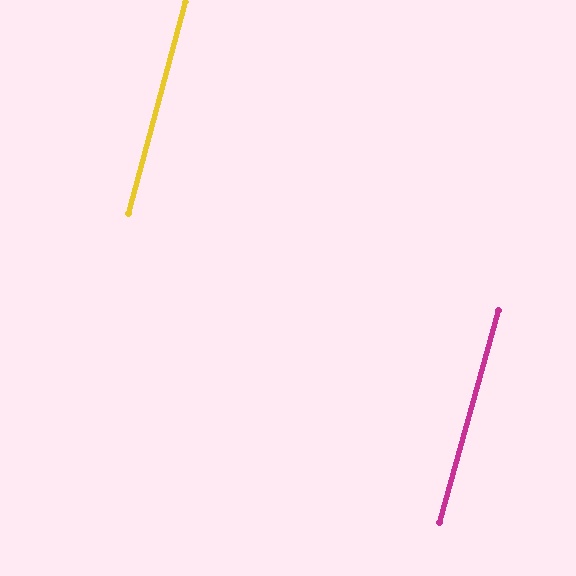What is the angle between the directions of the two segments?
Approximately 1 degree.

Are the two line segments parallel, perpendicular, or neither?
Parallel — their directions differ by only 0.6°.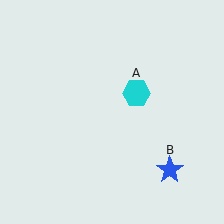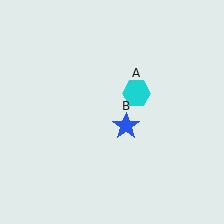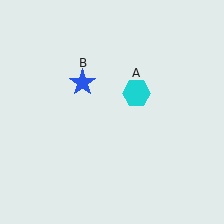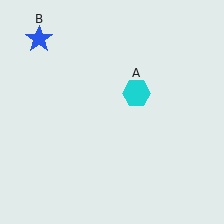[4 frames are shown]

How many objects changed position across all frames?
1 object changed position: blue star (object B).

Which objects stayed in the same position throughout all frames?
Cyan hexagon (object A) remained stationary.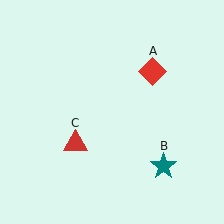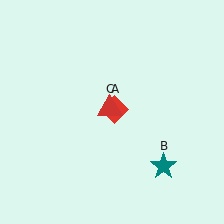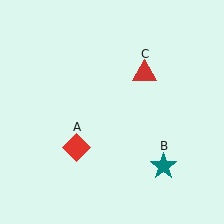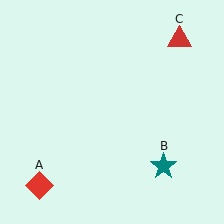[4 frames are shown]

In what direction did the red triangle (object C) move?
The red triangle (object C) moved up and to the right.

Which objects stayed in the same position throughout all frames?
Teal star (object B) remained stationary.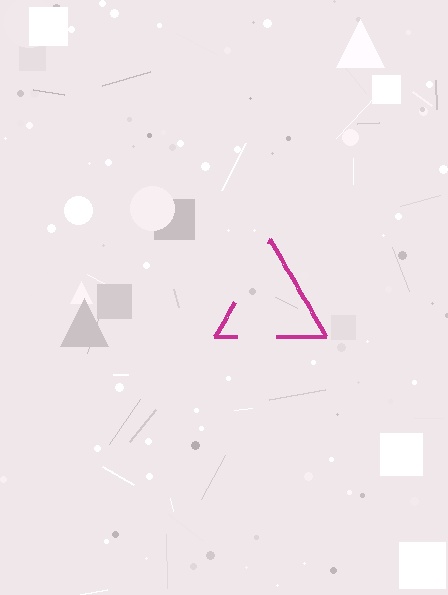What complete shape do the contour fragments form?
The contour fragments form a triangle.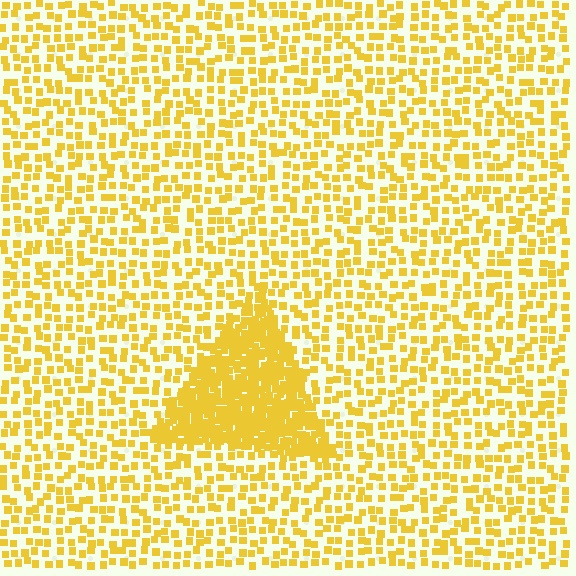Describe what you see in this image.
The image contains small yellow elements arranged at two different densities. A triangle-shaped region is visible where the elements are more densely packed than the surrounding area.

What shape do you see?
I see a triangle.